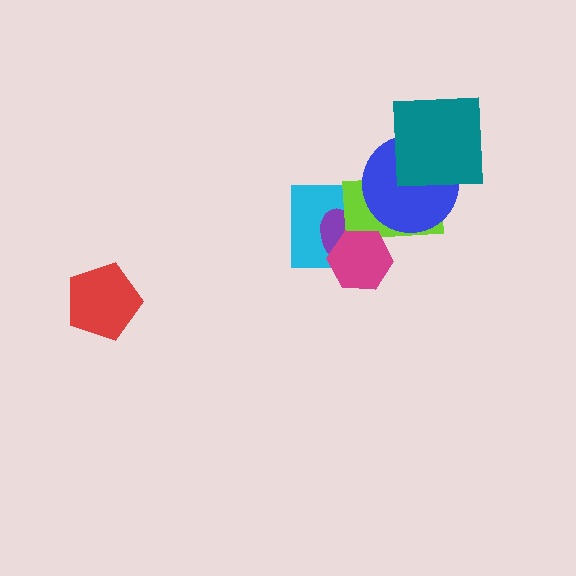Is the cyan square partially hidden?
Yes, it is partially covered by another shape.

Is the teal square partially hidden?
No, no other shape covers it.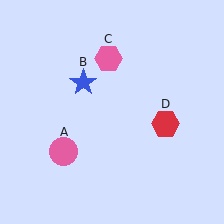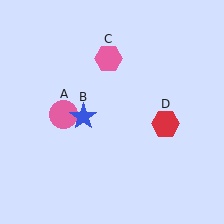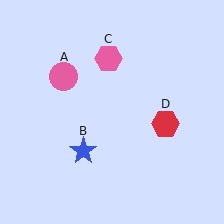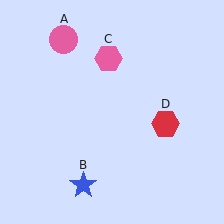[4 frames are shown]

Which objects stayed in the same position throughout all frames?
Pink hexagon (object C) and red hexagon (object D) remained stationary.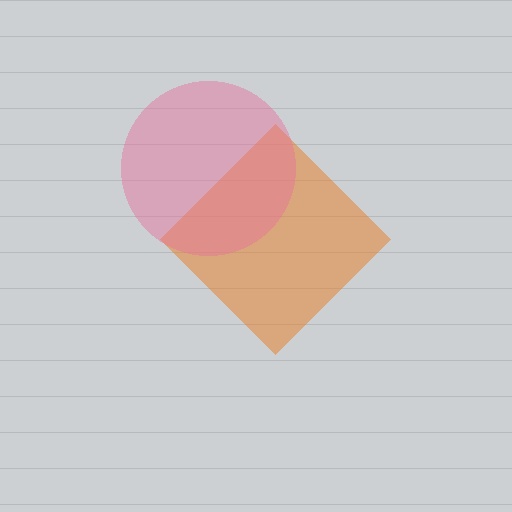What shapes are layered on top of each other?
The layered shapes are: an orange diamond, a pink circle.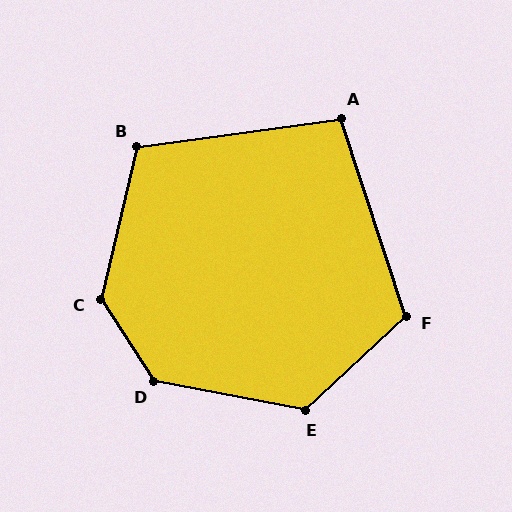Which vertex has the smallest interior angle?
A, at approximately 100 degrees.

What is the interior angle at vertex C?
Approximately 133 degrees (obtuse).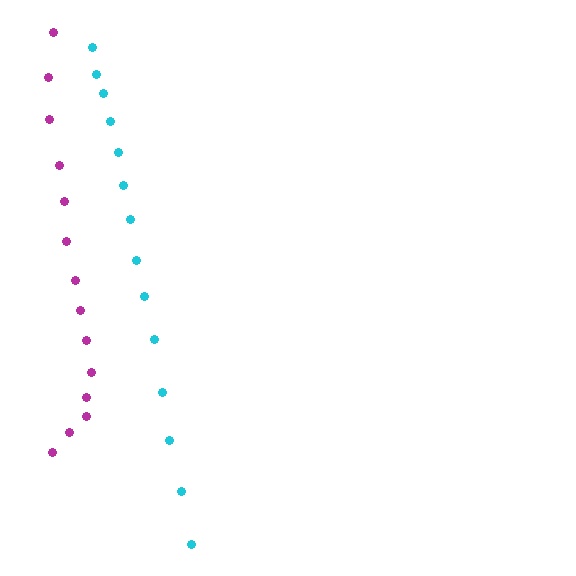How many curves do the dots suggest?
There are 2 distinct paths.